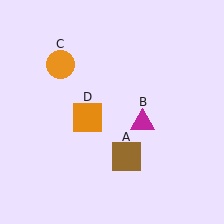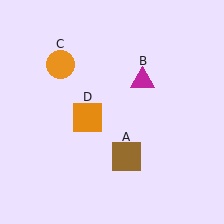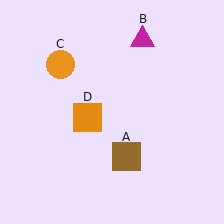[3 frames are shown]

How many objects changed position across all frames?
1 object changed position: magenta triangle (object B).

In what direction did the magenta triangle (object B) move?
The magenta triangle (object B) moved up.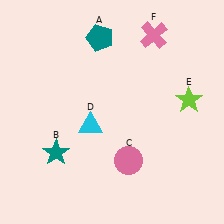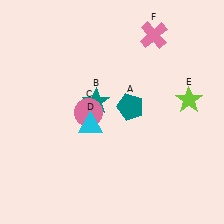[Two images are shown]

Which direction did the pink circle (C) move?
The pink circle (C) moved up.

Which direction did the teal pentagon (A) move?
The teal pentagon (A) moved down.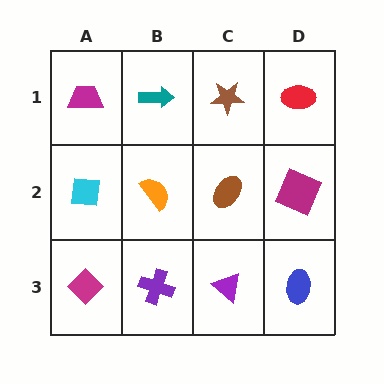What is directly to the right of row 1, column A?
A teal arrow.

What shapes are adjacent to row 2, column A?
A magenta trapezoid (row 1, column A), a magenta diamond (row 3, column A), an orange semicircle (row 2, column B).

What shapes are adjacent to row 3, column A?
A cyan square (row 2, column A), a purple cross (row 3, column B).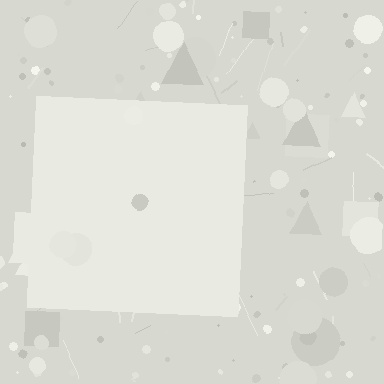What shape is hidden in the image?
A square is hidden in the image.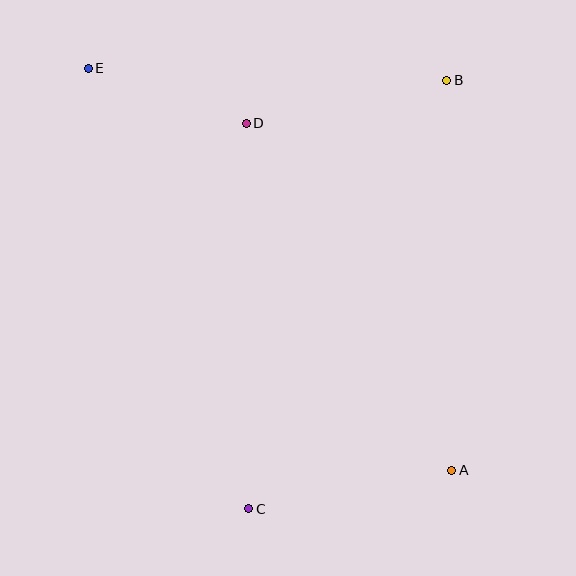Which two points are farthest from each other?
Points A and E are farthest from each other.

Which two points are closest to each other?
Points D and E are closest to each other.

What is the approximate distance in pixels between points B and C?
The distance between B and C is approximately 472 pixels.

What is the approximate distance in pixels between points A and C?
The distance between A and C is approximately 207 pixels.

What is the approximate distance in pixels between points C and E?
The distance between C and E is approximately 469 pixels.